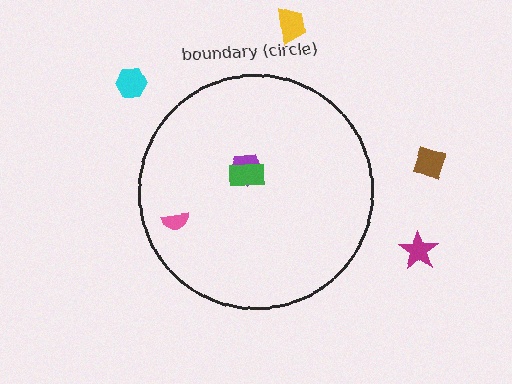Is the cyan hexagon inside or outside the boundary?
Outside.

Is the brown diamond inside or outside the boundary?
Outside.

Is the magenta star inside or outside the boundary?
Outside.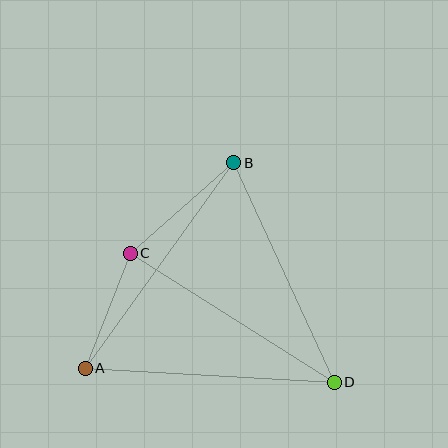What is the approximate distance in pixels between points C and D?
The distance between C and D is approximately 242 pixels.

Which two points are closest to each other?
Points A and C are closest to each other.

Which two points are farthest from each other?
Points A and B are farthest from each other.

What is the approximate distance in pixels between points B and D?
The distance between B and D is approximately 241 pixels.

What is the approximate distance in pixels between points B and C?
The distance between B and C is approximately 138 pixels.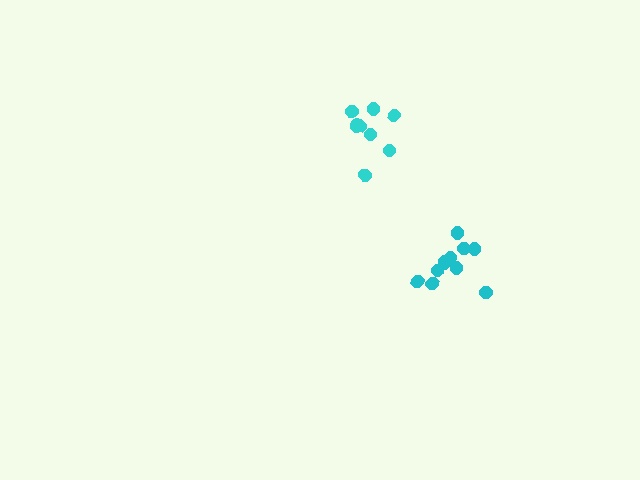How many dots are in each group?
Group 1: 9 dots, Group 2: 10 dots (19 total).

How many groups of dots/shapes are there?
There are 2 groups.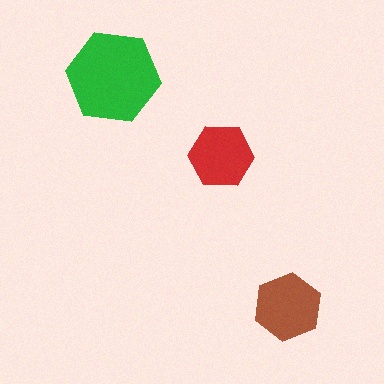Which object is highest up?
The green hexagon is topmost.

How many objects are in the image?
There are 3 objects in the image.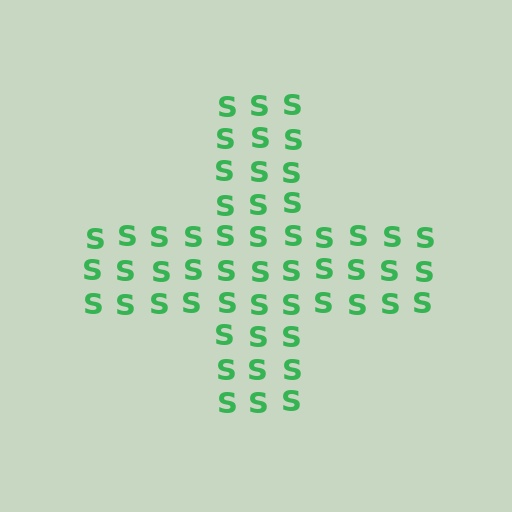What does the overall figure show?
The overall figure shows a cross.